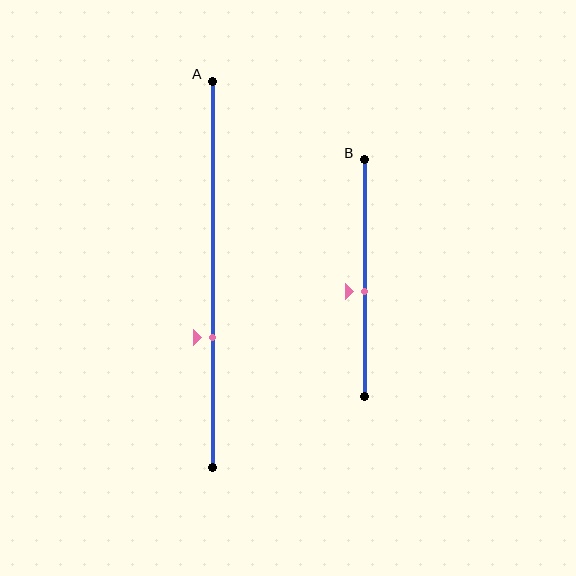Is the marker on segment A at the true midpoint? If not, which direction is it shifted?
No, the marker on segment A is shifted downward by about 16% of the segment length.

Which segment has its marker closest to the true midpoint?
Segment B has its marker closest to the true midpoint.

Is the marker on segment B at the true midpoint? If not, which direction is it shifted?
No, the marker on segment B is shifted downward by about 6% of the segment length.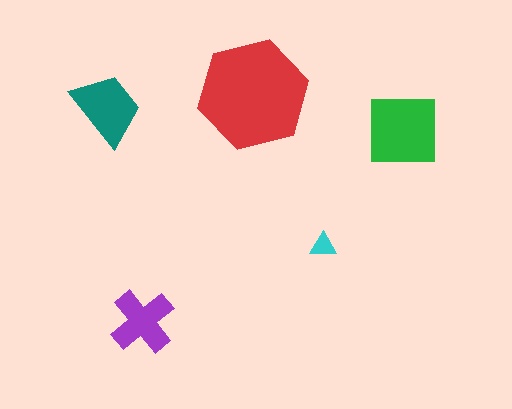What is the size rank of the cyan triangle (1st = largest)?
5th.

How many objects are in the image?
There are 5 objects in the image.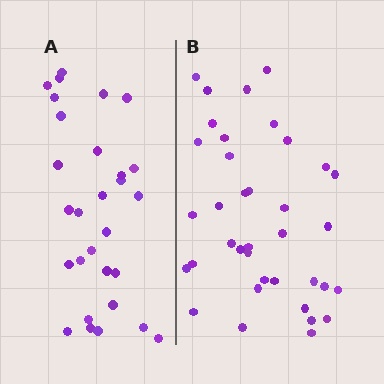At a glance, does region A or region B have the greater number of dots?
Region B (the right region) has more dots.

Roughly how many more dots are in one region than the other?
Region B has roughly 8 or so more dots than region A.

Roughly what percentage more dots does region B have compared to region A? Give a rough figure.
About 30% more.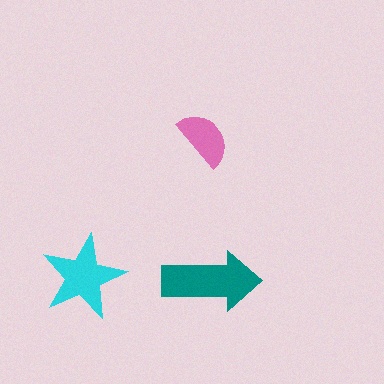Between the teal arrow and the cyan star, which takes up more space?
The teal arrow.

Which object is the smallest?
The pink semicircle.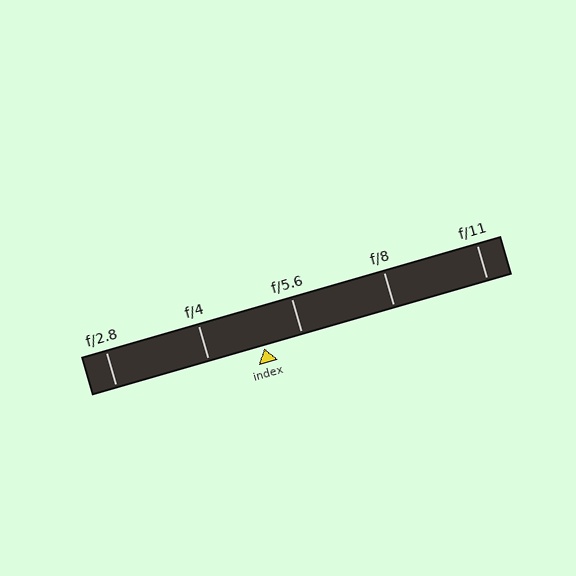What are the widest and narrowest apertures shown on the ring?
The widest aperture shown is f/2.8 and the narrowest is f/11.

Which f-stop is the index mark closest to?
The index mark is closest to f/5.6.